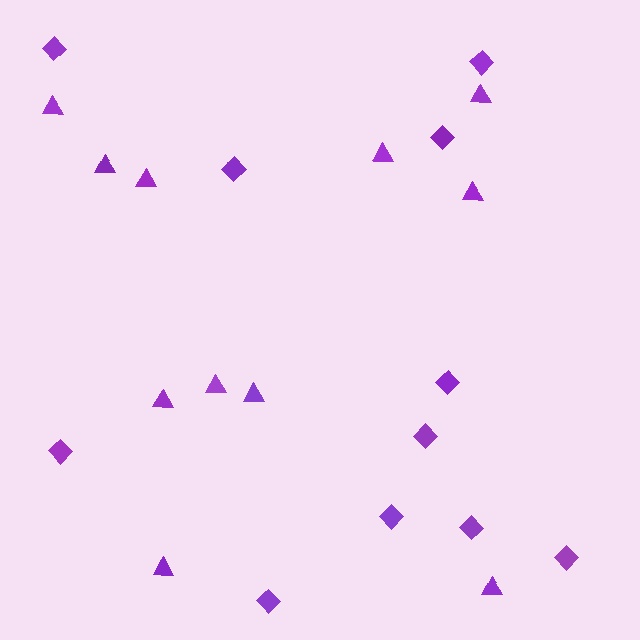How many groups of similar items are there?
There are 2 groups: one group of triangles (11) and one group of diamonds (11).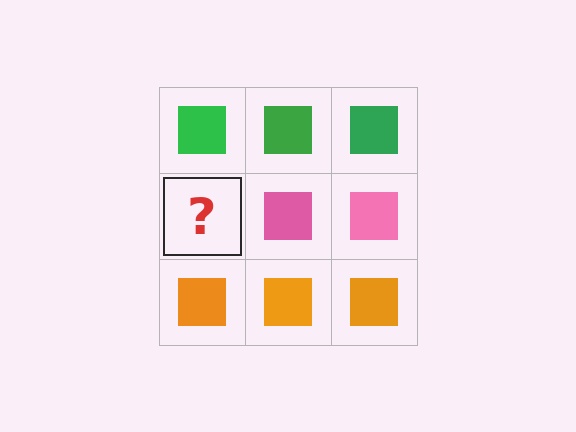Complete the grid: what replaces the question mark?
The question mark should be replaced with a pink square.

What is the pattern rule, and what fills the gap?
The rule is that each row has a consistent color. The gap should be filled with a pink square.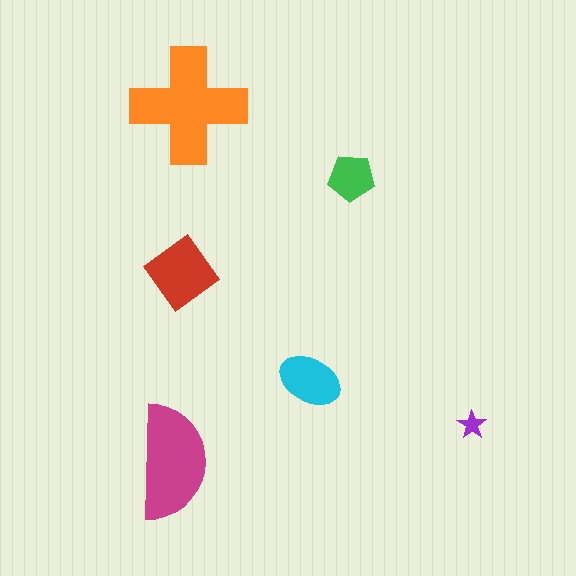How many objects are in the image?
There are 6 objects in the image.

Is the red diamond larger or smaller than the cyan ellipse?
Larger.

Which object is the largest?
The orange cross.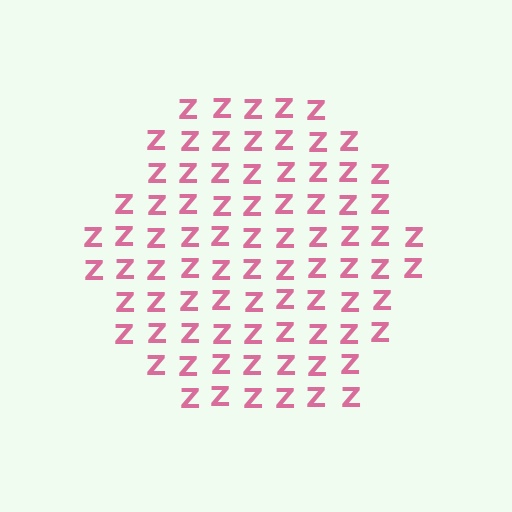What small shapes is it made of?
It is made of small letter Z's.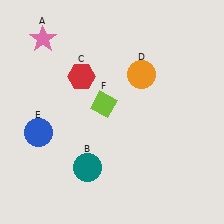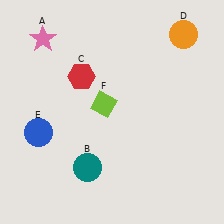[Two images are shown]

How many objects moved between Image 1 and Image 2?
1 object moved between the two images.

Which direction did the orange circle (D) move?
The orange circle (D) moved right.